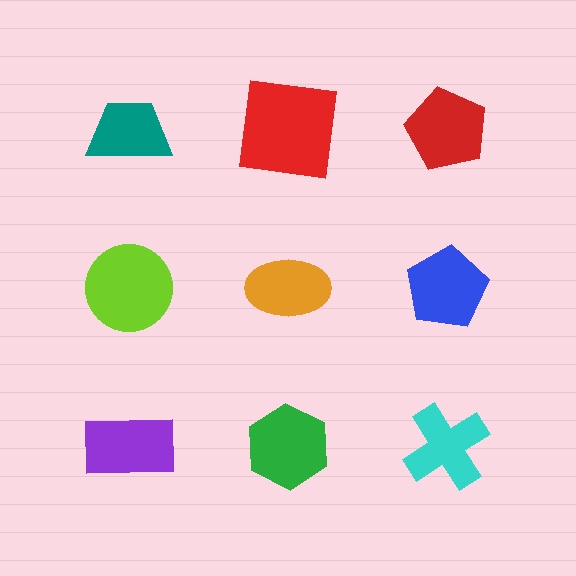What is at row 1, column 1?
A teal trapezoid.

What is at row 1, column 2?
A red square.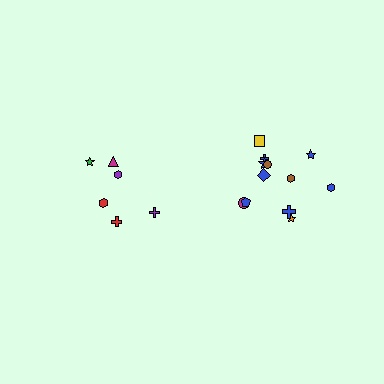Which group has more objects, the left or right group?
The right group.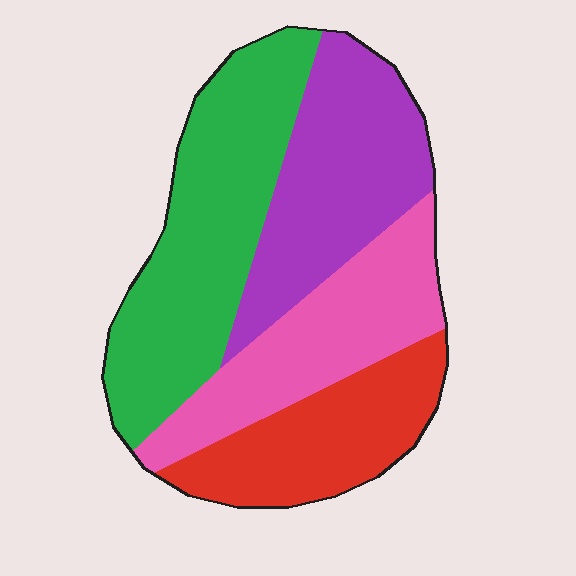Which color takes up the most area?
Green, at roughly 35%.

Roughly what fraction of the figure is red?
Red takes up less than a quarter of the figure.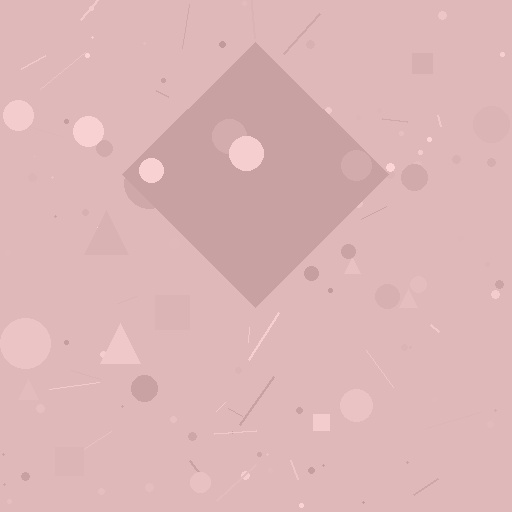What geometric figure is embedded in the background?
A diamond is embedded in the background.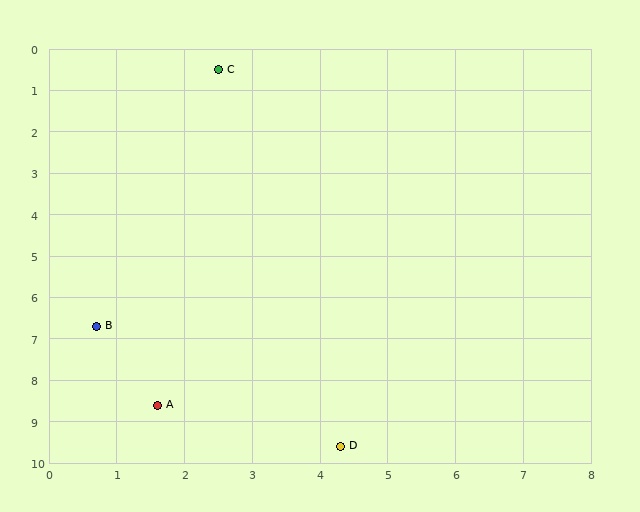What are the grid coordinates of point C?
Point C is at approximately (2.5, 0.5).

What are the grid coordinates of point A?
Point A is at approximately (1.6, 8.6).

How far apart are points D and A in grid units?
Points D and A are about 2.9 grid units apart.